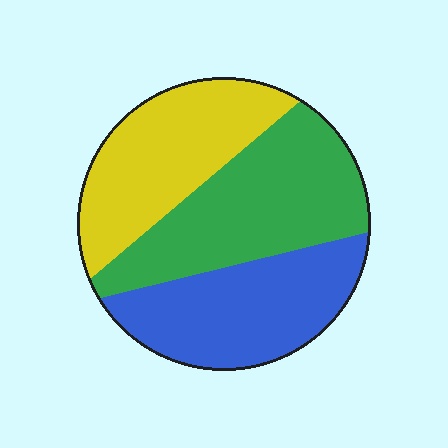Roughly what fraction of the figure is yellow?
Yellow takes up about one third (1/3) of the figure.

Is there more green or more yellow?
Green.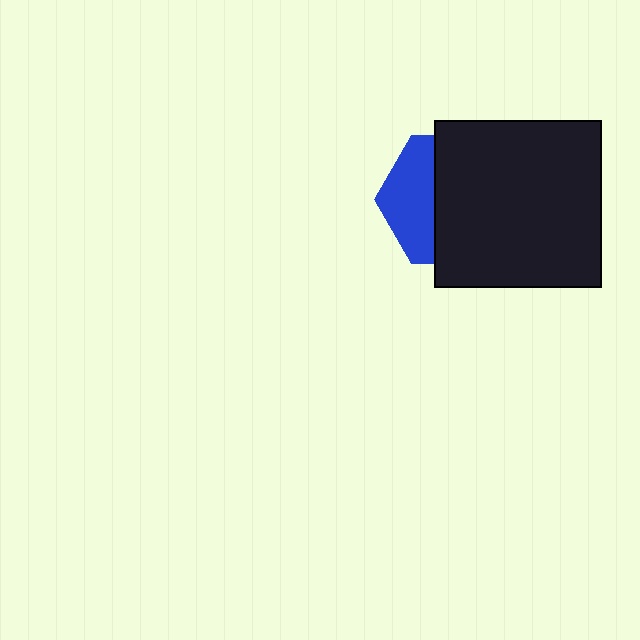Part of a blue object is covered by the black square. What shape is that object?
It is a hexagon.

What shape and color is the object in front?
The object in front is a black square.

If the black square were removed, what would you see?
You would see the complete blue hexagon.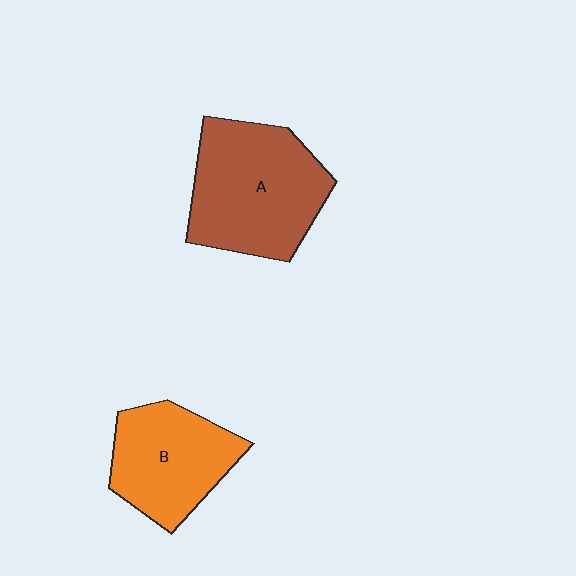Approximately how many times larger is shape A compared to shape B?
Approximately 1.3 times.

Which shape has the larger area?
Shape A (brown).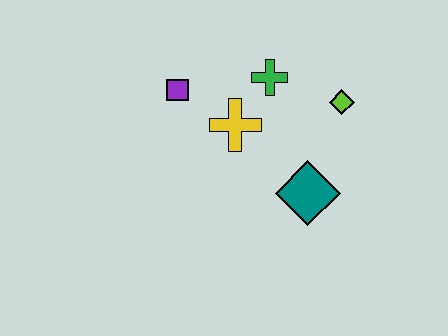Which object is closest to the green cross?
The yellow cross is closest to the green cross.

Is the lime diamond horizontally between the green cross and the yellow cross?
No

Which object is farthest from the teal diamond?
The purple square is farthest from the teal diamond.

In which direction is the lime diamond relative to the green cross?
The lime diamond is to the right of the green cross.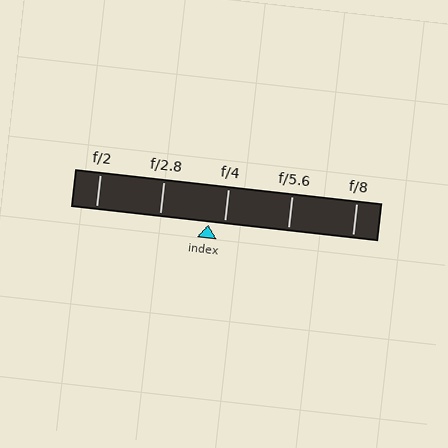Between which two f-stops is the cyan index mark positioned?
The index mark is between f/2.8 and f/4.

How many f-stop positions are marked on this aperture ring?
There are 5 f-stop positions marked.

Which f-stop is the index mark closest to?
The index mark is closest to f/4.